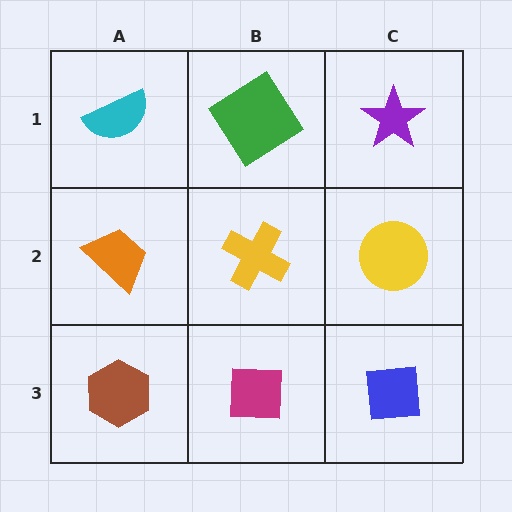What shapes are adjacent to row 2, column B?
A green diamond (row 1, column B), a magenta square (row 3, column B), an orange trapezoid (row 2, column A), a yellow circle (row 2, column C).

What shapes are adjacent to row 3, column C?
A yellow circle (row 2, column C), a magenta square (row 3, column B).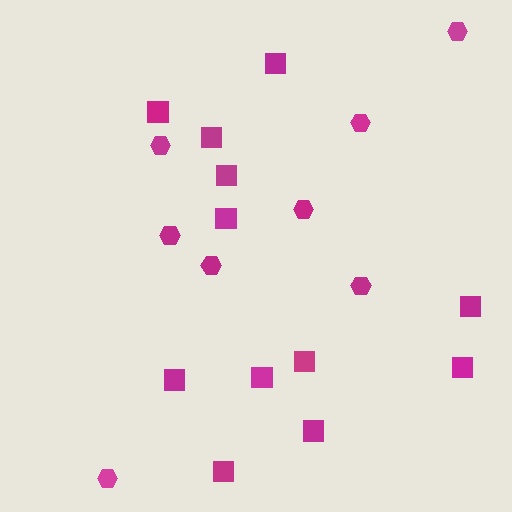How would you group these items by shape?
There are 2 groups: one group of squares (12) and one group of hexagons (8).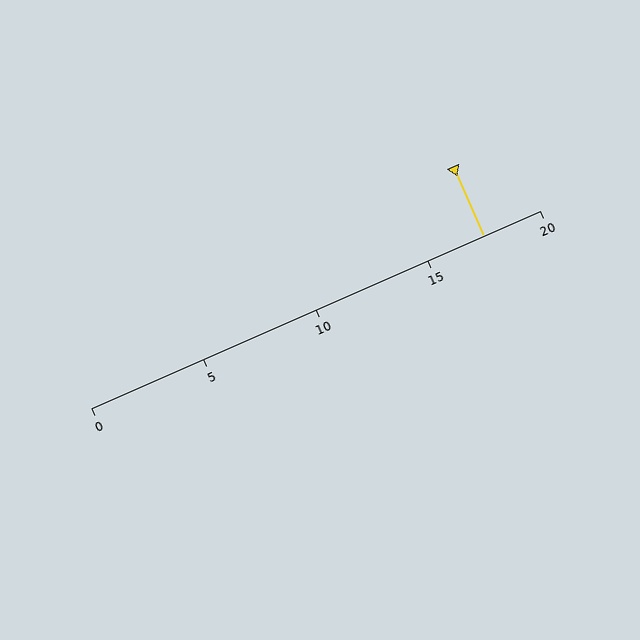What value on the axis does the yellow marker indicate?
The marker indicates approximately 17.5.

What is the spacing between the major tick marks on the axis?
The major ticks are spaced 5 apart.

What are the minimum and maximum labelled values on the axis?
The axis runs from 0 to 20.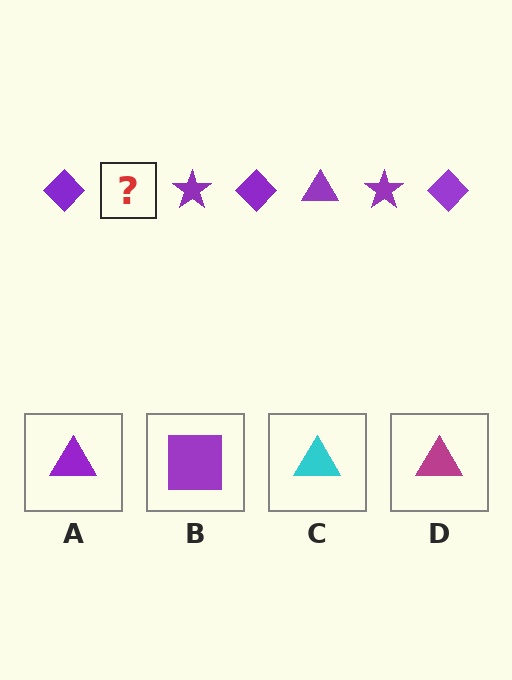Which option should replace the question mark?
Option A.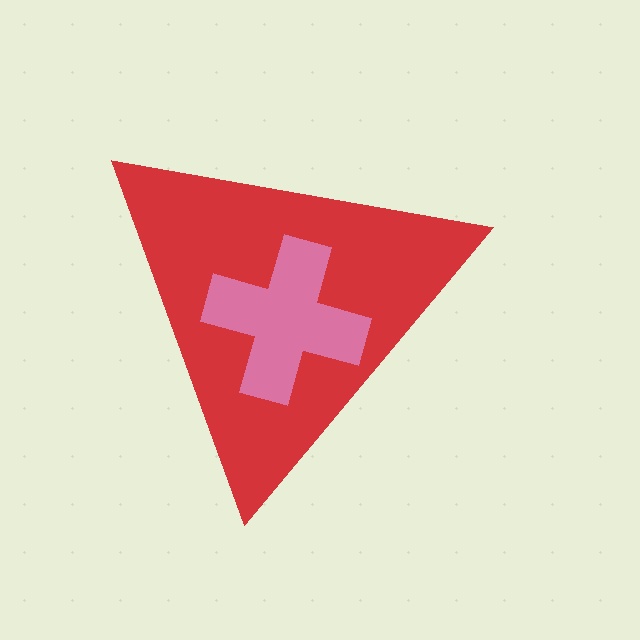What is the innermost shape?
The pink cross.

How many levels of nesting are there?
2.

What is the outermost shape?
The red triangle.